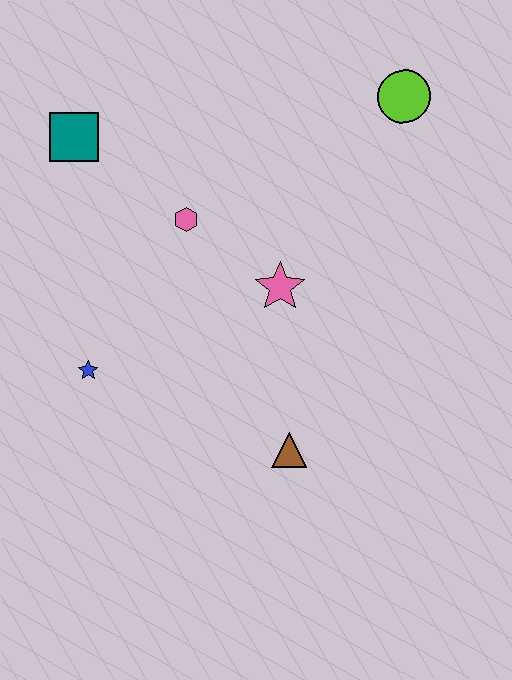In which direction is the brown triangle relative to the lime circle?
The brown triangle is below the lime circle.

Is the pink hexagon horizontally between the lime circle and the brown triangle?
No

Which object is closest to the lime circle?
The pink star is closest to the lime circle.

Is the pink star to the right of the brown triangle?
No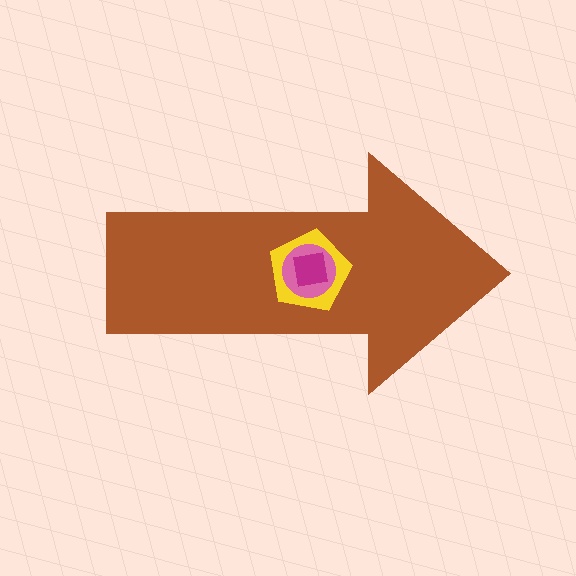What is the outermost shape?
The brown arrow.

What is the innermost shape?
The magenta square.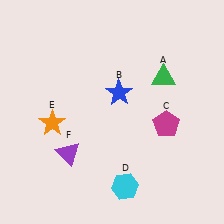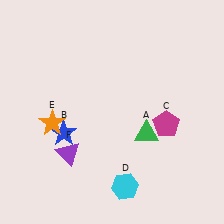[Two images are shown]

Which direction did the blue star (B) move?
The blue star (B) moved left.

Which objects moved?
The objects that moved are: the green triangle (A), the blue star (B).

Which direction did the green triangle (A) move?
The green triangle (A) moved down.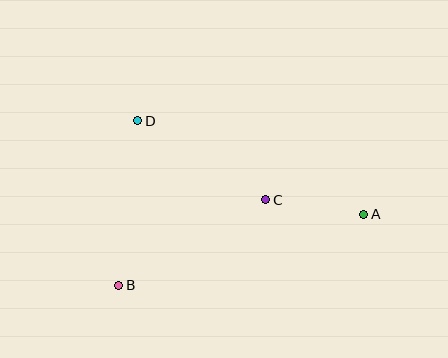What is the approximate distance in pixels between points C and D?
The distance between C and D is approximately 150 pixels.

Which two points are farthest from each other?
Points A and B are farthest from each other.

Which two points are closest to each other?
Points A and C are closest to each other.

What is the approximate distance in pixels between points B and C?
The distance between B and C is approximately 170 pixels.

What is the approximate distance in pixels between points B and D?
The distance between B and D is approximately 165 pixels.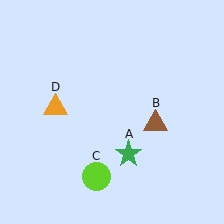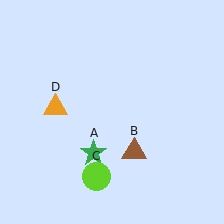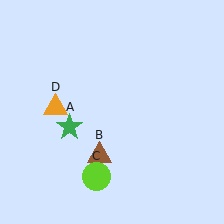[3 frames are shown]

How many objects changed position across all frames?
2 objects changed position: green star (object A), brown triangle (object B).